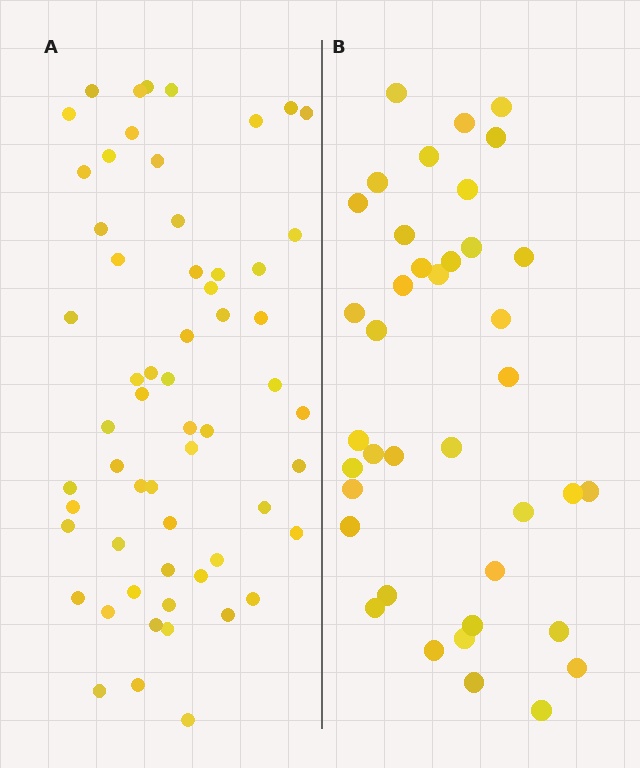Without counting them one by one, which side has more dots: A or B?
Region A (the left region) has more dots.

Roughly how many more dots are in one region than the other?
Region A has approximately 20 more dots than region B.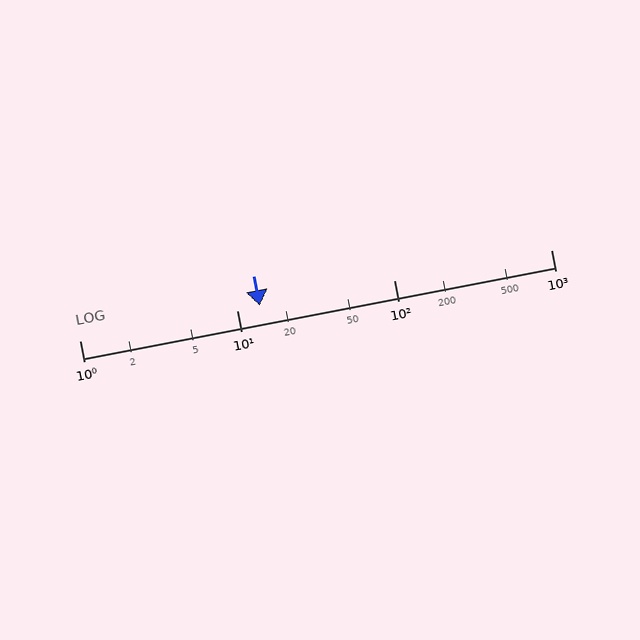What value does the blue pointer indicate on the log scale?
The pointer indicates approximately 14.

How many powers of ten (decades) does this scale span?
The scale spans 3 decades, from 1 to 1000.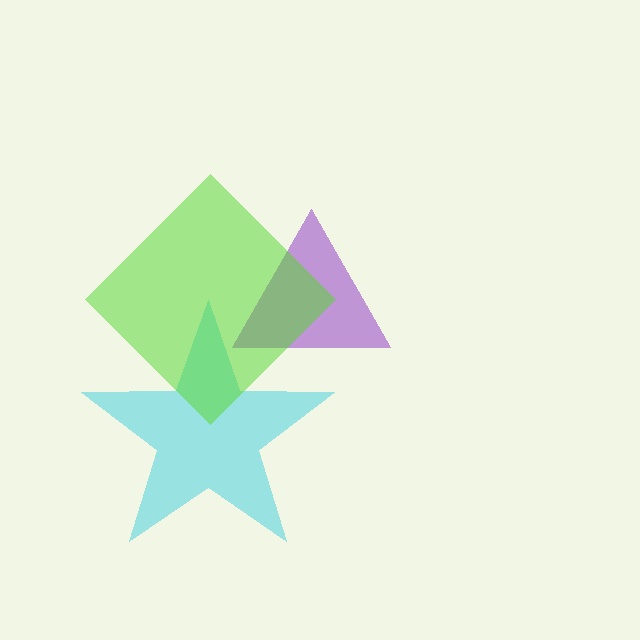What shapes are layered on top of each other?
The layered shapes are: a cyan star, a purple triangle, a lime diamond.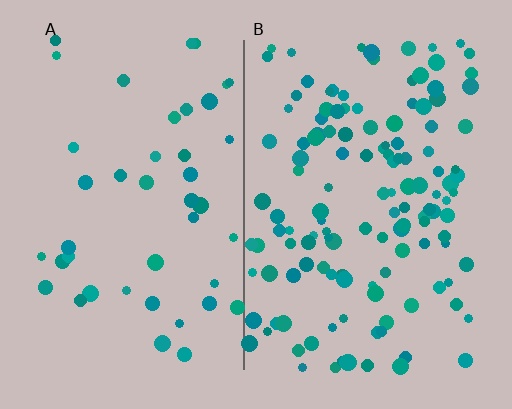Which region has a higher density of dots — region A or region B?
B (the right).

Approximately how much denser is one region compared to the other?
Approximately 3.0× — region B over region A.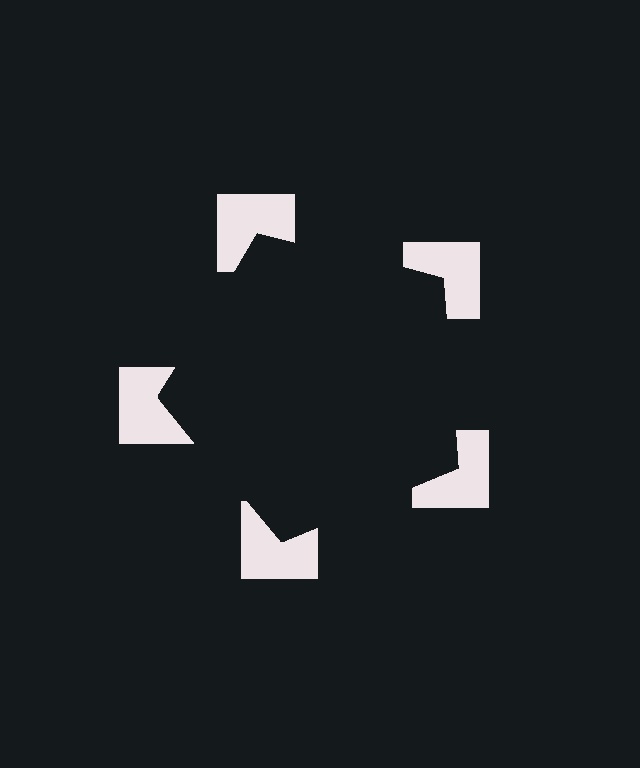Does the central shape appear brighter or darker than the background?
It typically appears slightly darker than the background, even though no actual brightness change is drawn.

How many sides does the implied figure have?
5 sides.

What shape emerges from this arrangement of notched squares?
An illusory pentagon — its edges are inferred from the aligned wedge cuts in the notched squares, not physically drawn.